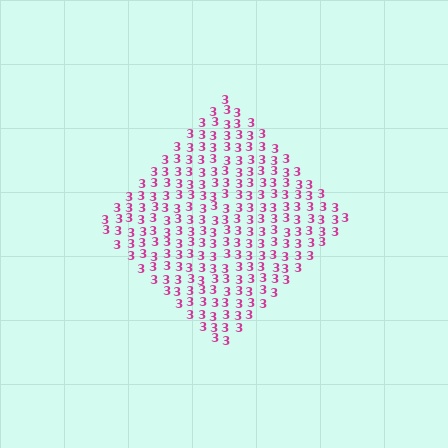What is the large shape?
The large shape is a diamond.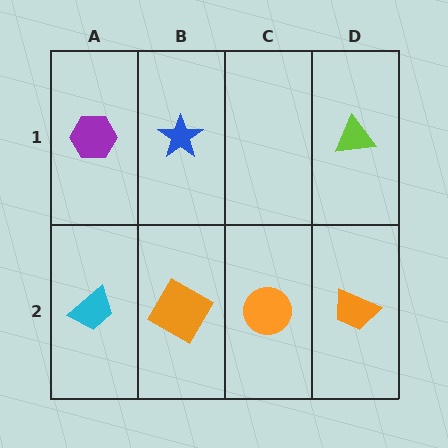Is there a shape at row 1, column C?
No, that cell is empty.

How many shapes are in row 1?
3 shapes.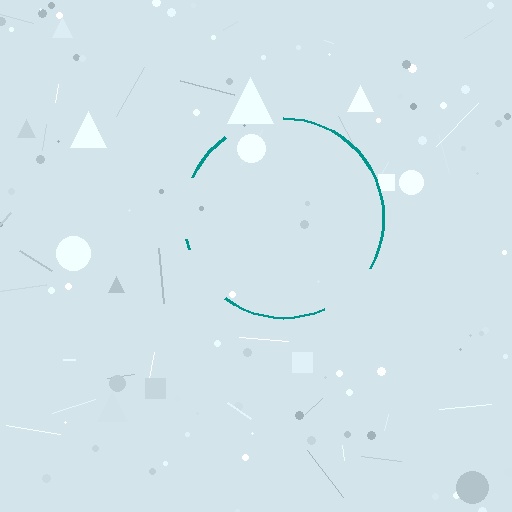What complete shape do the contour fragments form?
The contour fragments form a circle.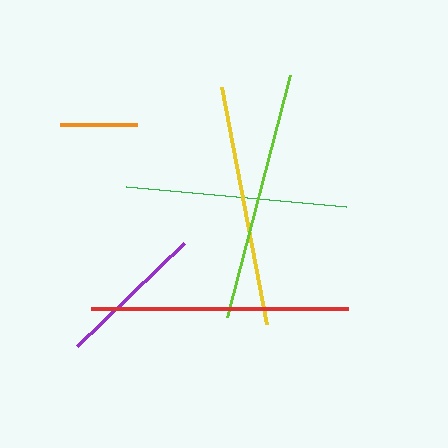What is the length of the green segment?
The green segment is approximately 221 pixels long.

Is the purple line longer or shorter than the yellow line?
The yellow line is longer than the purple line.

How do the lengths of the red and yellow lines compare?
The red and yellow lines are approximately the same length.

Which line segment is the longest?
The red line is the longest at approximately 257 pixels.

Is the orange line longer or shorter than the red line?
The red line is longer than the orange line.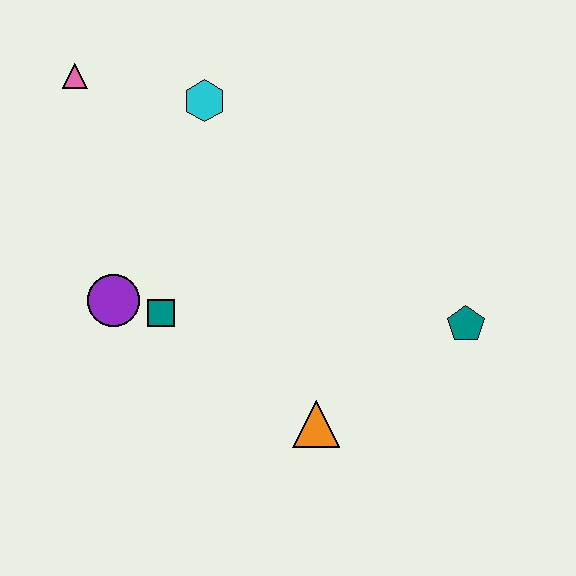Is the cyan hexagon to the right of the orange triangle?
No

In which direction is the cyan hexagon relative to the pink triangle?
The cyan hexagon is to the right of the pink triangle.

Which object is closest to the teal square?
The purple circle is closest to the teal square.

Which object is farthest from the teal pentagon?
The pink triangle is farthest from the teal pentagon.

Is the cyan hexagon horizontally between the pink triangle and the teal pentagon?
Yes